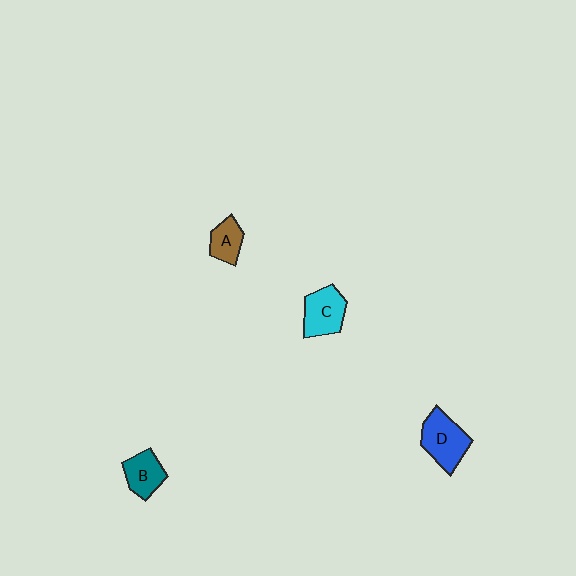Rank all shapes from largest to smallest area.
From largest to smallest: D (blue), C (cyan), B (teal), A (brown).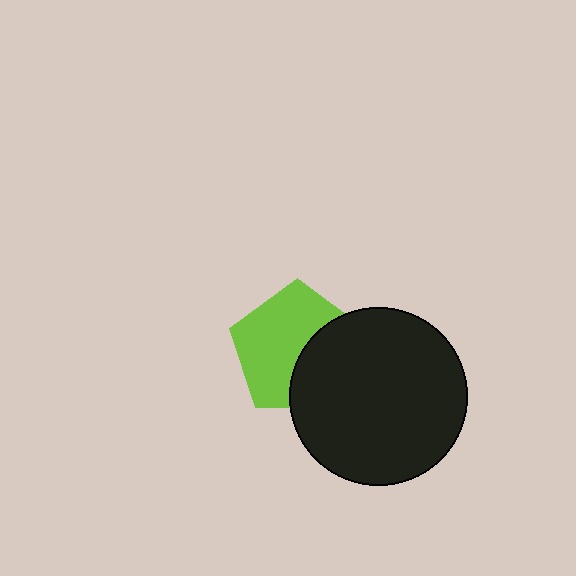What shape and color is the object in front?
The object in front is a black circle.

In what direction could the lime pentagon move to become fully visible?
The lime pentagon could move left. That would shift it out from behind the black circle entirely.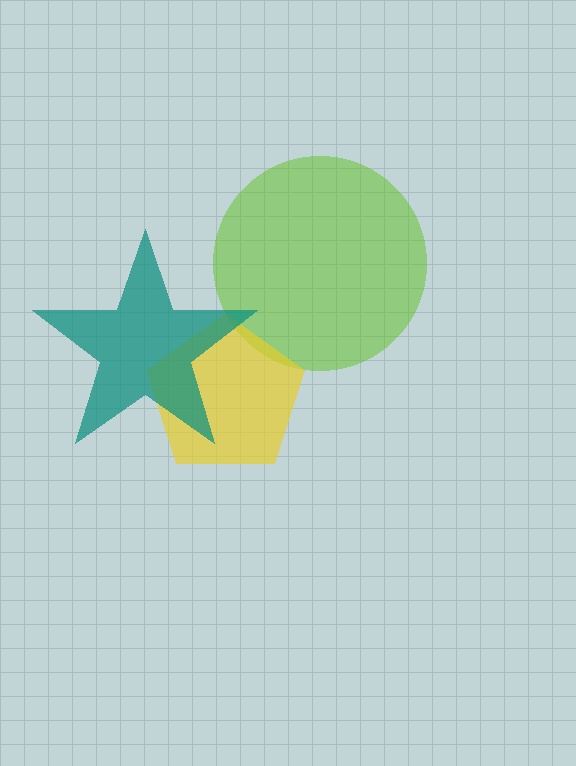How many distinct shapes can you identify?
There are 3 distinct shapes: a lime circle, a yellow pentagon, a teal star.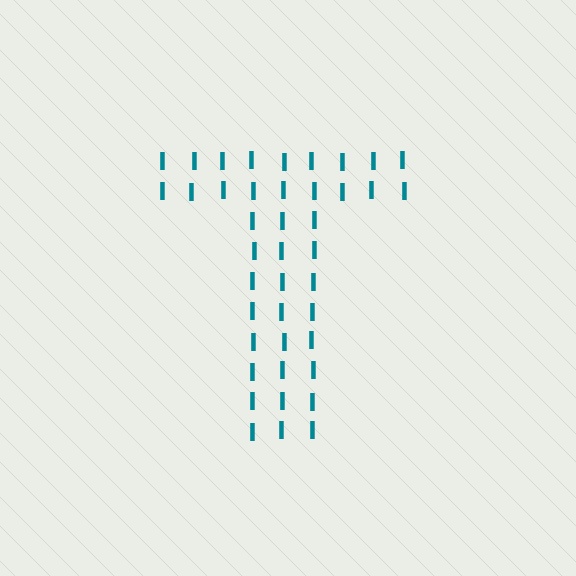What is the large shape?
The large shape is the letter T.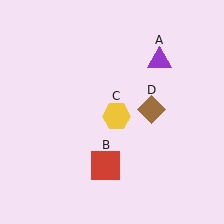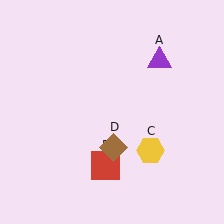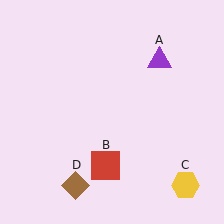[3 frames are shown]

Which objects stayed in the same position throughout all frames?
Purple triangle (object A) and red square (object B) remained stationary.